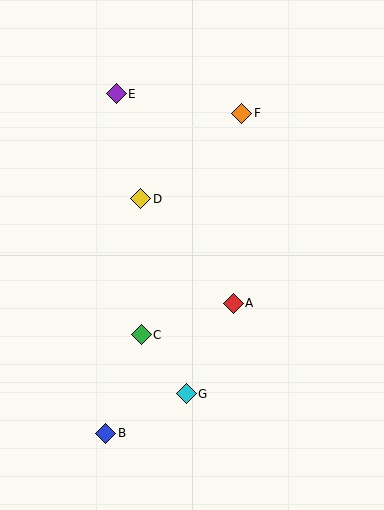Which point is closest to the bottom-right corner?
Point G is closest to the bottom-right corner.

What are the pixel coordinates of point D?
Point D is at (141, 199).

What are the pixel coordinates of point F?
Point F is at (242, 113).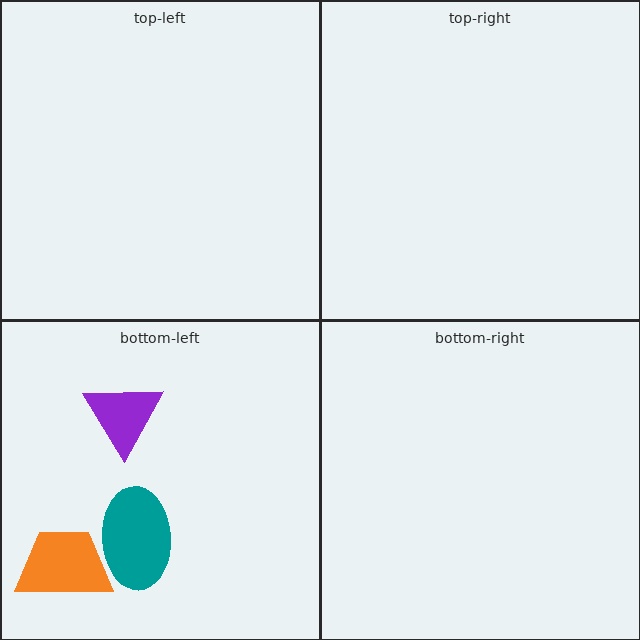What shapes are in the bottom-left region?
The teal ellipse, the orange trapezoid, the purple triangle.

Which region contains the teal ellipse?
The bottom-left region.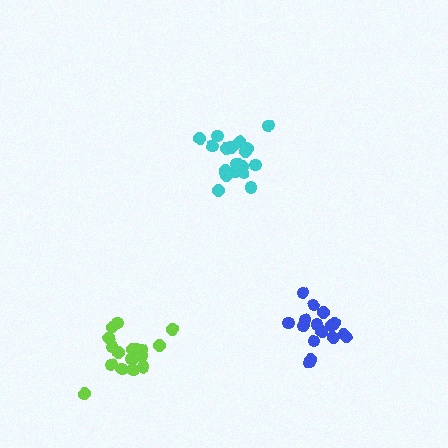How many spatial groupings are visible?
There are 3 spatial groupings.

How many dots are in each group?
Group 1: 19 dots, Group 2: 19 dots, Group 3: 17 dots (55 total).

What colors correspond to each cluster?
The clusters are colored: lime, cyan, blue.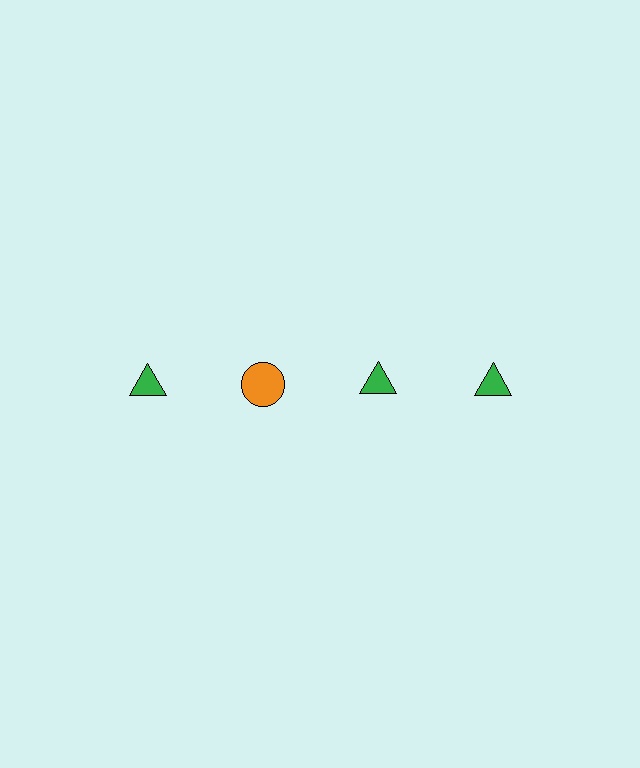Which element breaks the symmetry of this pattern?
The orange circle in the top row, second from left column breaks the symmetry. All other shapes are green triangles.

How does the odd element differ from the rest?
It differs in both color (orange instead of green) and shape (circle instead of triangle).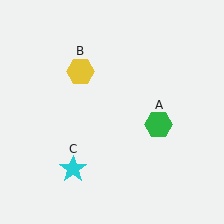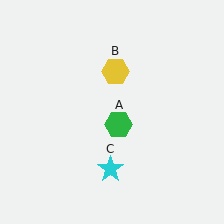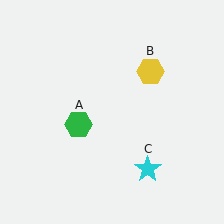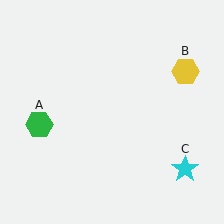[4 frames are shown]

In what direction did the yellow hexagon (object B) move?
The yellow hexagon (object B) moved right.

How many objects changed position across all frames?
3 objects changed position: green hexagon (object A), yellow hexagon (object B), cyan star (object C).